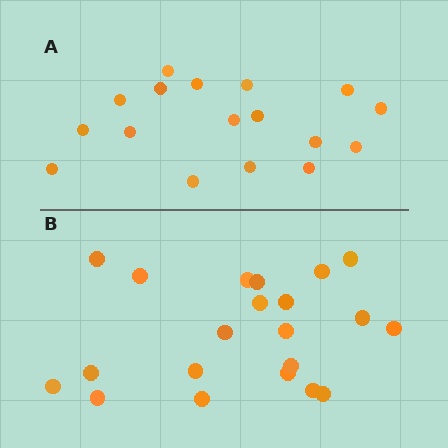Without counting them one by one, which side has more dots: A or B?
Region B (the bottom region) has more dots.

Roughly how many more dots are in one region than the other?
Region B has about 4 more dots than region A.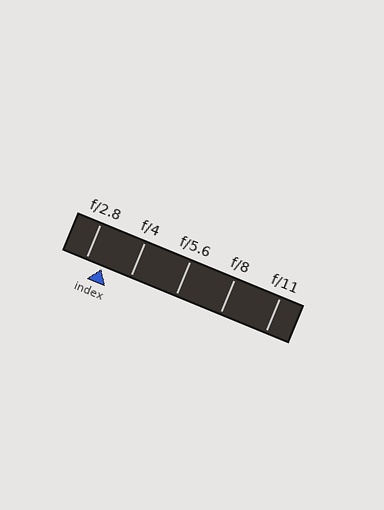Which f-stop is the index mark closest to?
The index mark is closest to f/2.8.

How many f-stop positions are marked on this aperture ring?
There are 5 f-stop positions marked.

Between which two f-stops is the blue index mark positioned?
The index mark is between f/2.8 and f/4.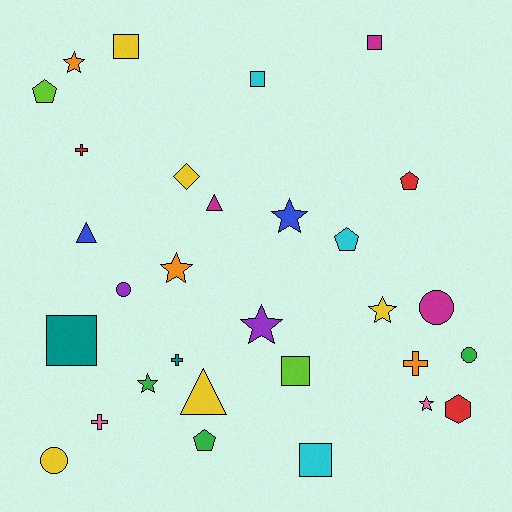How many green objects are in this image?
There are 3 green objects.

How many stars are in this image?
There are 7 stars.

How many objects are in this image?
There are 30 objects.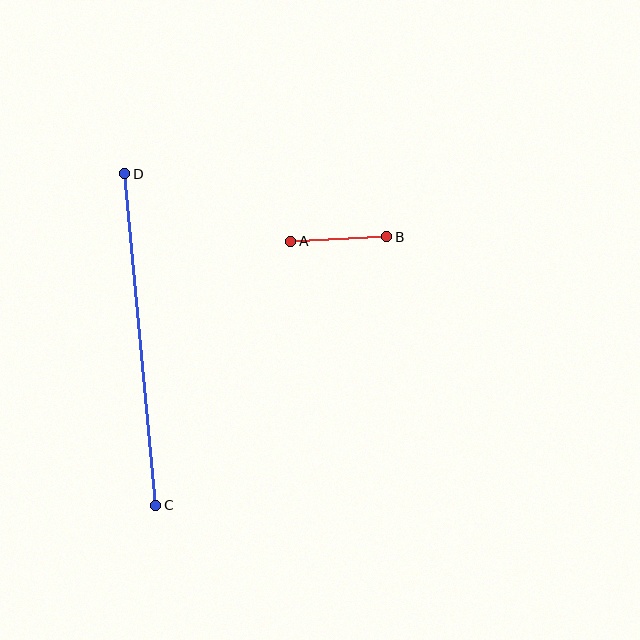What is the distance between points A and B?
The distance is approximately 96 pixels.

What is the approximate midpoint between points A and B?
The midpoint is at approximately (339, 239) pixels.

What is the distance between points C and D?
The distance is approximately 333 pixels.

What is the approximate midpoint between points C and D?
The midpoint is at approximately (140, 339) pixels.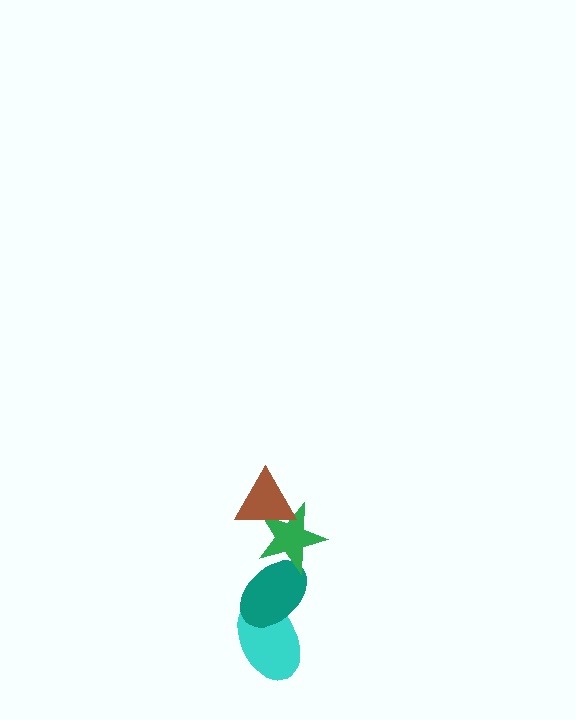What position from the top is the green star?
The green star is 2nd from the top.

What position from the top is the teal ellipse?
The teal ellipse is 3rd from the top.